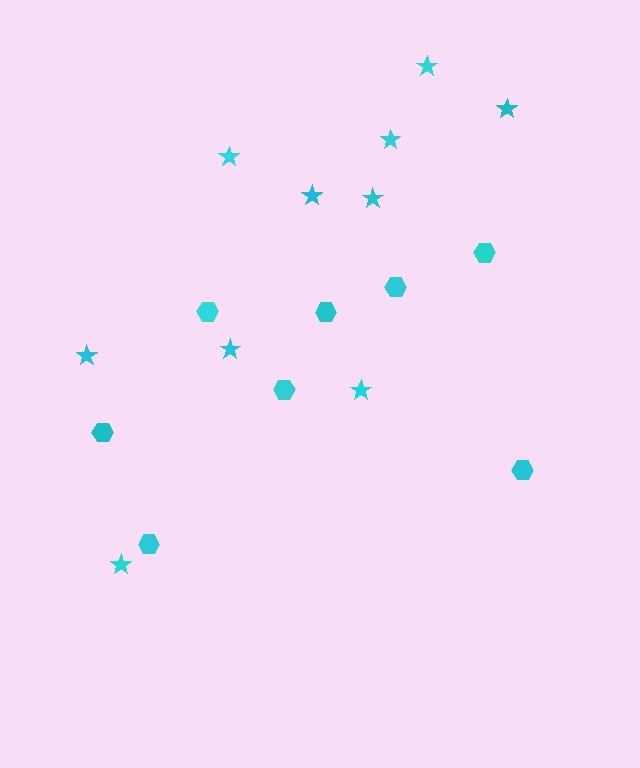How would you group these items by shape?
There are 2 groups: one group of stars (10) and one group of hexagons (8).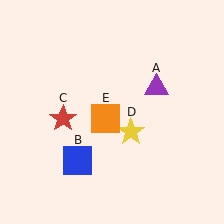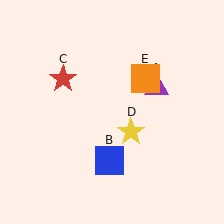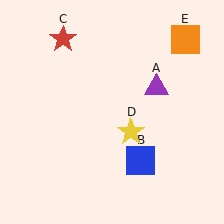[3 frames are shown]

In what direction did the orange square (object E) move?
The orange square (object E) moved up and to the right.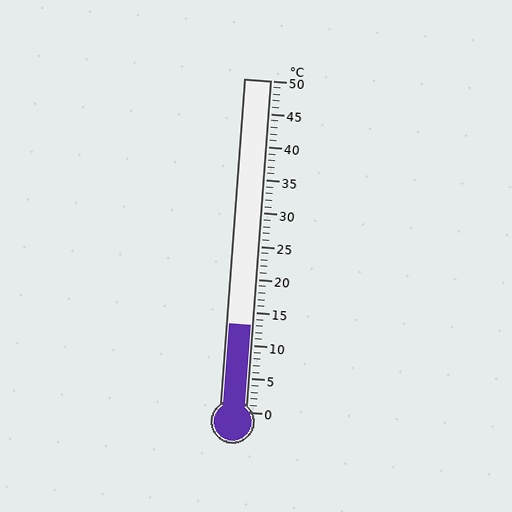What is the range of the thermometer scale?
The thermometer scale ranges from 0°C to 50°C.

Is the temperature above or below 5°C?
The temperature is above 5°C.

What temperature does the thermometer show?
The thermometer shows approximately 13°C.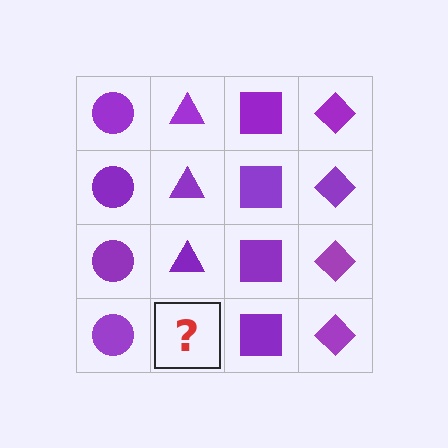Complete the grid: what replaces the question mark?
The question mark should be replaced with a purple triangle.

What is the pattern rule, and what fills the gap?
The rule is that each column has a consistent shape. The gap should be filled with a purple triangle.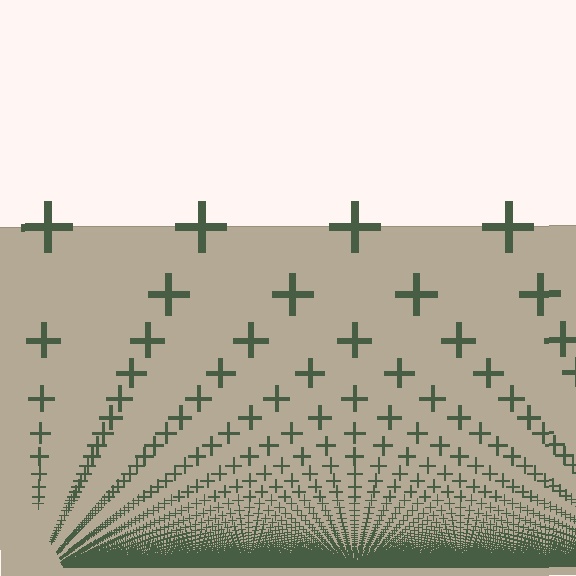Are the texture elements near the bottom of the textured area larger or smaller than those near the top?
Smaller. The gradient is inverted — elements near the bottom are smaller and denser.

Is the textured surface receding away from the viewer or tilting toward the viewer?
The surface appears to tilt toward the viewer. Texture elements get larger and sparser toward the top.